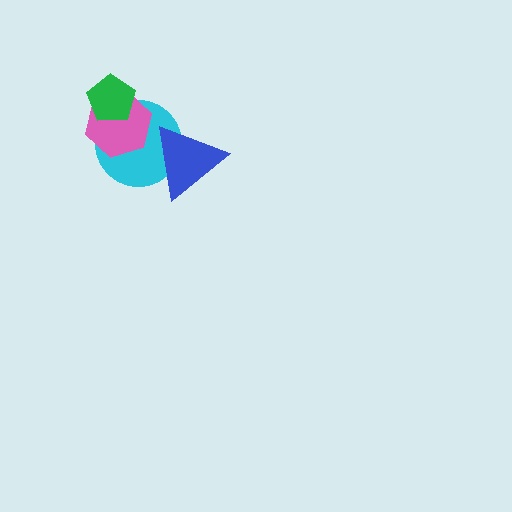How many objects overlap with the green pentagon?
2 objects overlap with the green pentagon.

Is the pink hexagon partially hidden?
Yes, it is partially covered by another shape.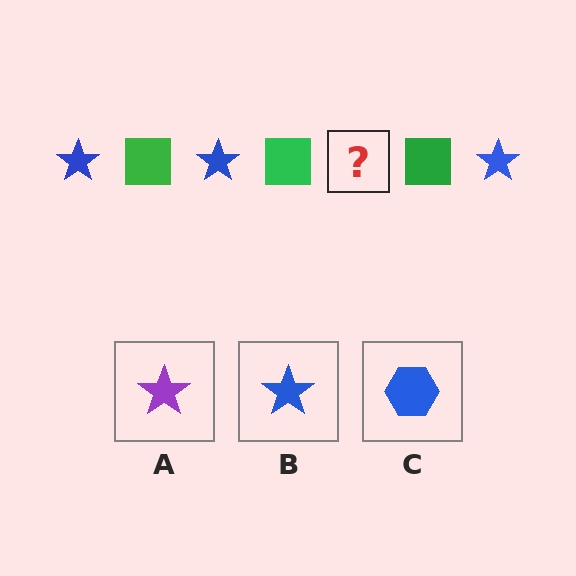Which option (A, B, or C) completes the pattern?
B.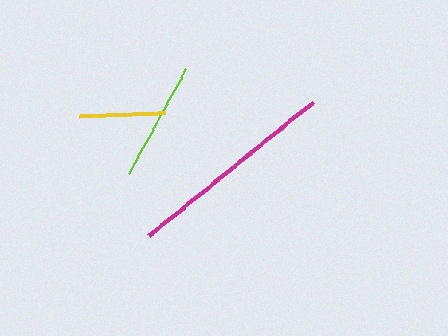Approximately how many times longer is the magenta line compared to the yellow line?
The magenta line is approximately 2.5 times the length of the yellow line.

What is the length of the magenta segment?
The magenta segment is approximately 212 pixels long.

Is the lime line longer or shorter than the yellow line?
The lime line is longer than the yellow line.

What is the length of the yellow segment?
The yellow segment is approximately 86 pixels long.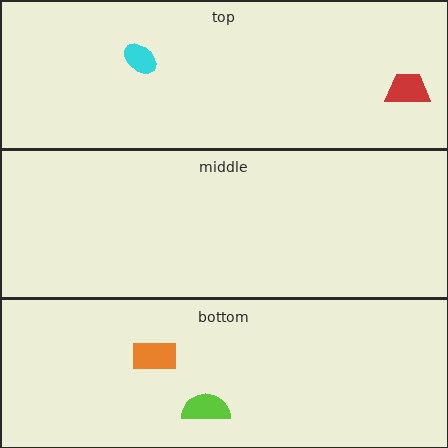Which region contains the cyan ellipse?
The top region.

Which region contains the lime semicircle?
The bottom region.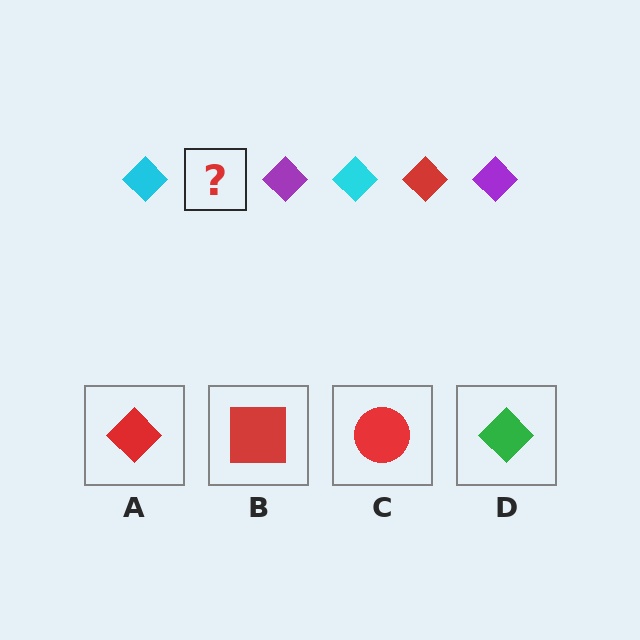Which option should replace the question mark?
Option A.